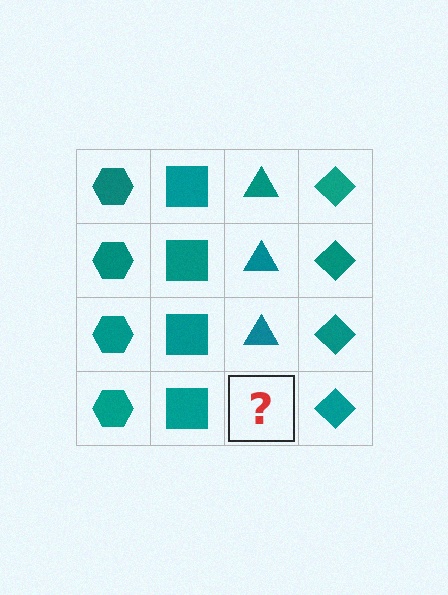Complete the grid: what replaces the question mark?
The question mark should be replaced with a teal triangle.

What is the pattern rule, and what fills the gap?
The rule is that each column has a consistent shape. The gap should be filled with a teal triangle.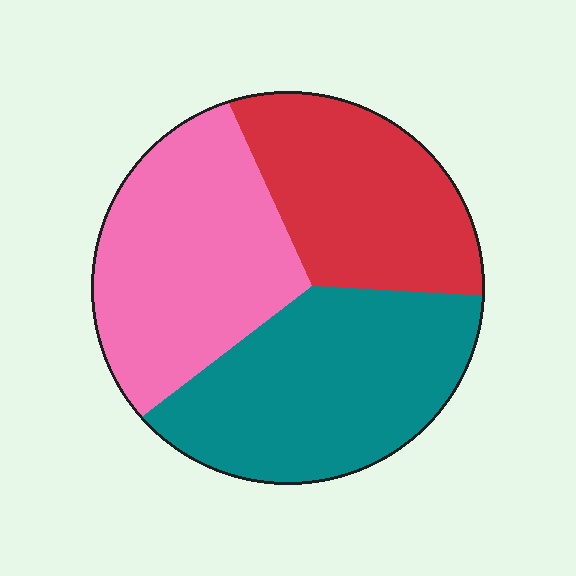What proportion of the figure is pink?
Pink covers roughly 35% of the figure.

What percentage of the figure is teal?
Teal takes up about three eighths (3/8) of the figure.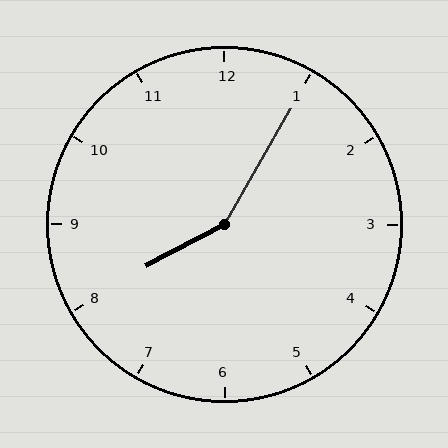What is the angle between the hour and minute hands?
Approximately 148 degrees.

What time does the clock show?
8:05.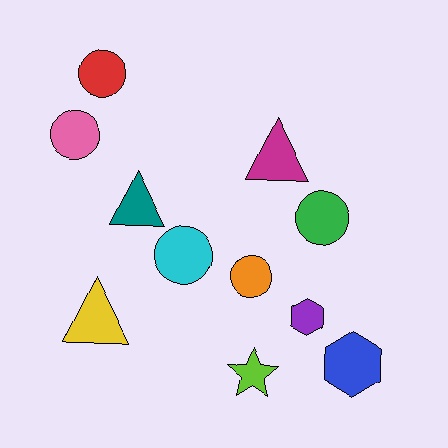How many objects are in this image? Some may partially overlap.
There are 11 objects.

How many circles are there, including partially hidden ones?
There are 5 circles.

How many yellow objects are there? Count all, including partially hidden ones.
There is 1 yellow object.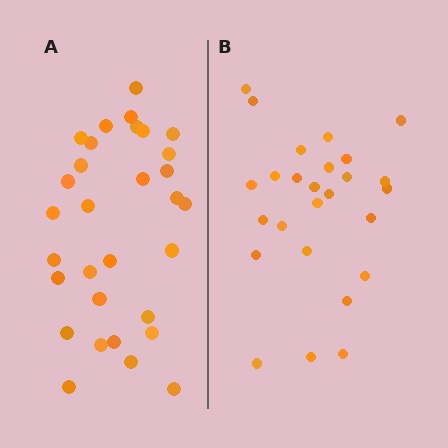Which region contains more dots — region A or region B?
Region A (the left region) has more dots.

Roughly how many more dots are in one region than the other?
Region A has about 5 more dots than region B.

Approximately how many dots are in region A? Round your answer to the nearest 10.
About 30 dots. (The exact count is 31, which rounds to 30.)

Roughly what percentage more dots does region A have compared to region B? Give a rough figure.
About 20% more.